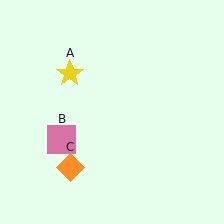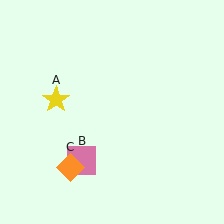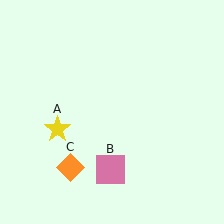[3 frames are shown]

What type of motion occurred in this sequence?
The yellow star (object A), pink square (object B) rotated counterclockwise around the center of the scene.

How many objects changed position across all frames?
2 objects changed position: yellow star (object A), pink square (object B).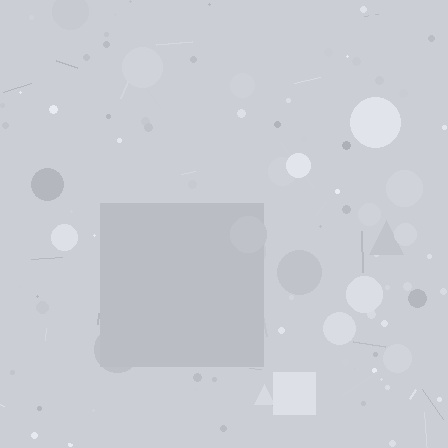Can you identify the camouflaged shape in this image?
The camouflaged shape is a square.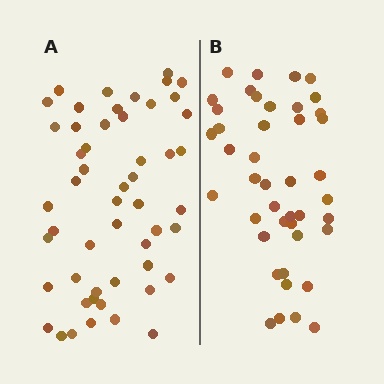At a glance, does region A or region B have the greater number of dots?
Region A (the left region) has more dots.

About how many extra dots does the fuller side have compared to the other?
Region A has roughly 8 or so more dots than region B.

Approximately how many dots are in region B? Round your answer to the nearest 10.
About 40 dots. (The exact count is 43, which rounds to 40.)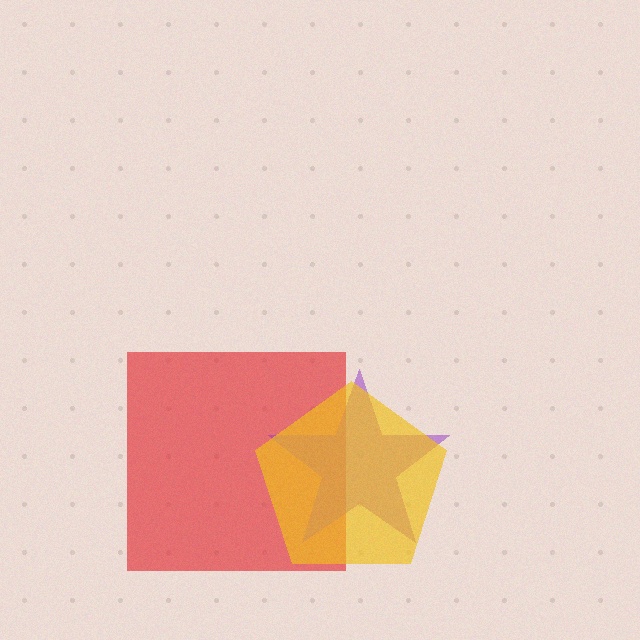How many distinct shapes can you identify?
There are 3 distinct shapes: a red square, a purple star, a yellow pentagon.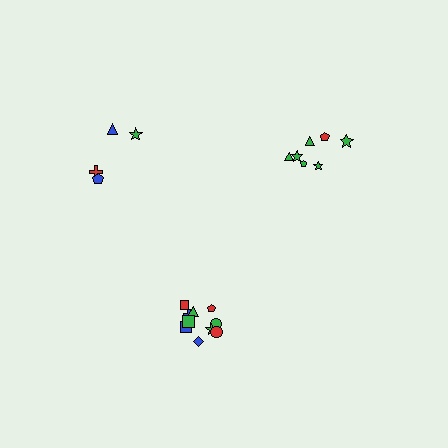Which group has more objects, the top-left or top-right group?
The top-right group.